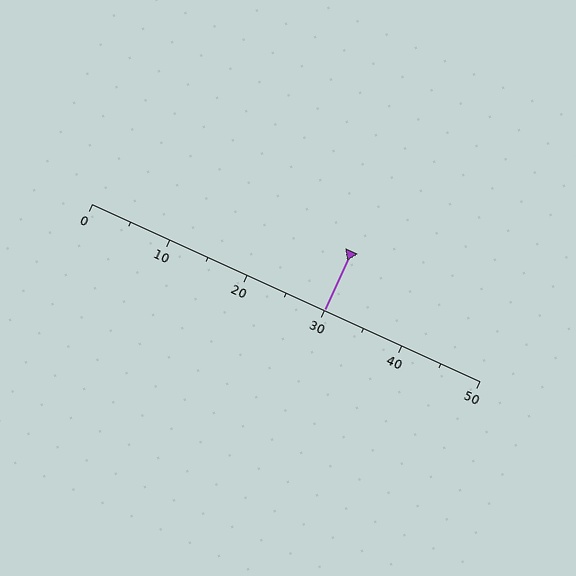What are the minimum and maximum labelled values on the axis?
The axis runs from 0 to 50.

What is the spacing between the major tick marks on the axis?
The major ticks are spaced 10 apart.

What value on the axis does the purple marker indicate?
The marker indicates approximately 30.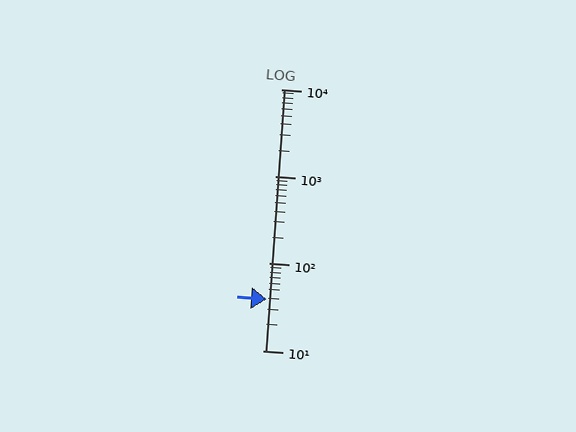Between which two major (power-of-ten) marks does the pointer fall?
The pointer is between 10 and 100.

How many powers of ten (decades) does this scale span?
The scale spans 3 decades, from 10 to 10000.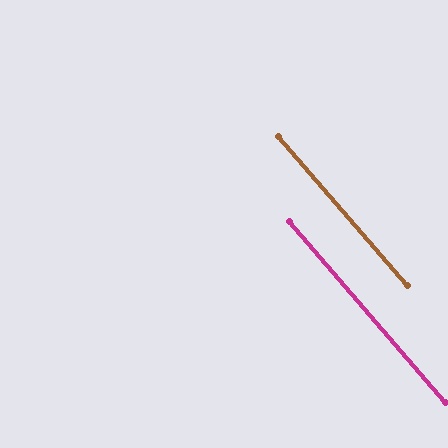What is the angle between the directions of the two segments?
Approximately 0 degrees.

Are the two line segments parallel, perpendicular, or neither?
Parallel — their directions differ by only 0.0°.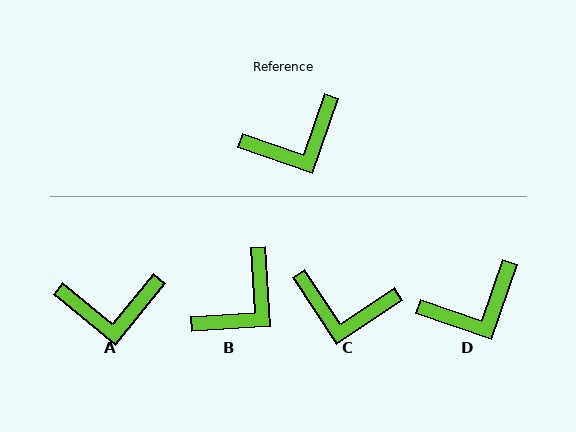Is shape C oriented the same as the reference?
No, it is off by about 37 degrees.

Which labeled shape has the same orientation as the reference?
D.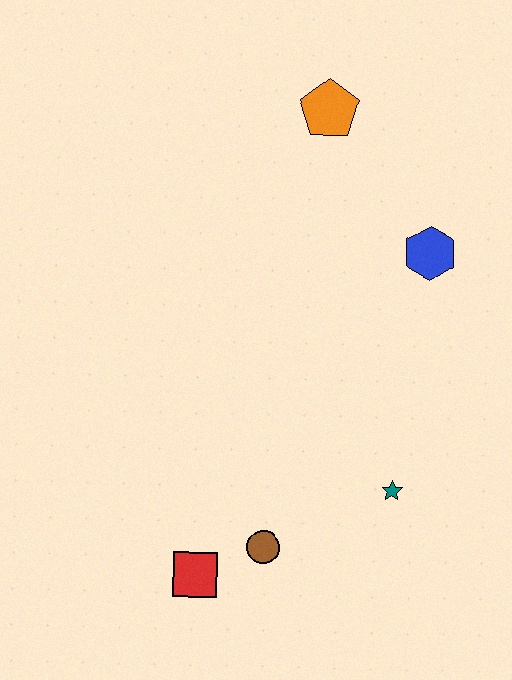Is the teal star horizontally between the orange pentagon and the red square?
No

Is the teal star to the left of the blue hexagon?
Yes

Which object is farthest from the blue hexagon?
The red square is farthest from the blue hexagon.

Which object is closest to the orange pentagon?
The blue hexagon is closest to the orange pentagon.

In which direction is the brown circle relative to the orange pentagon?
The brown circle is below the orange pentagon.